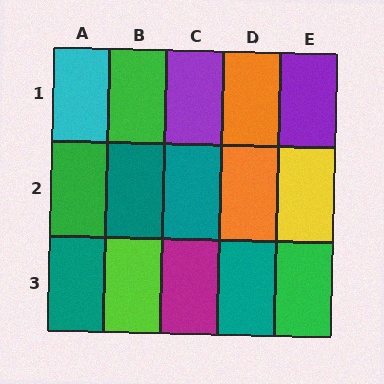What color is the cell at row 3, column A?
Teal.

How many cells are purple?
2 cells are purple.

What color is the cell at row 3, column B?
Lime.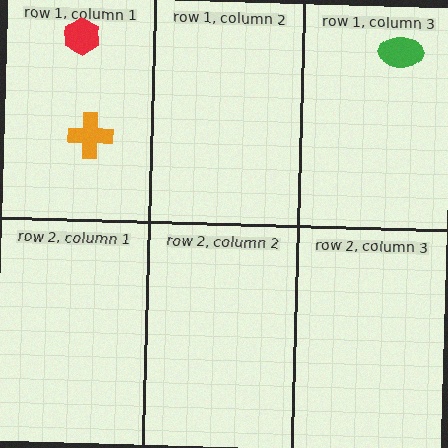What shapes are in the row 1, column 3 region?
The green ellipse.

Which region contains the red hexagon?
The row 1, column 1 region.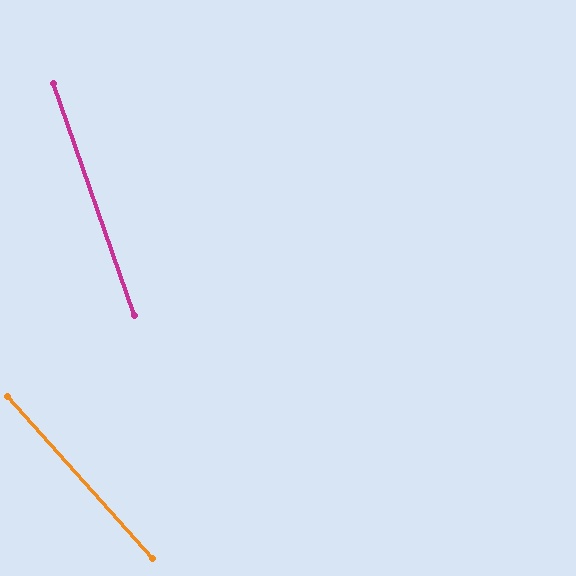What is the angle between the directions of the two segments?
Approximately 23 degrees.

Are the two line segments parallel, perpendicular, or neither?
Neither parallel nor perpendicular — they differ by about 23°.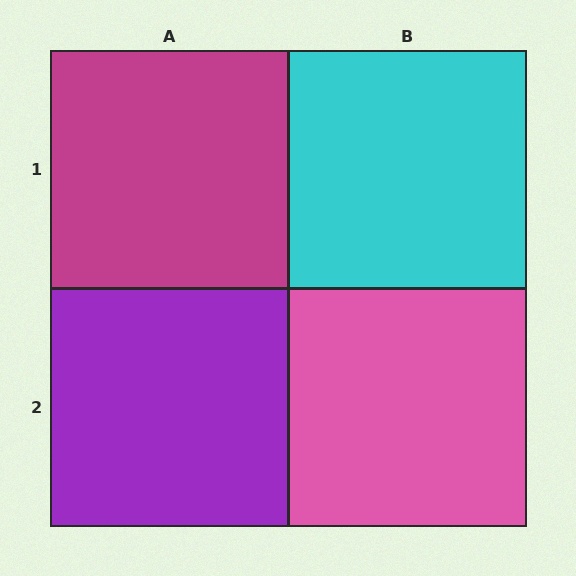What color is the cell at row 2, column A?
Purple.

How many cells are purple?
1 cell is purple.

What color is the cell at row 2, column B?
Pink.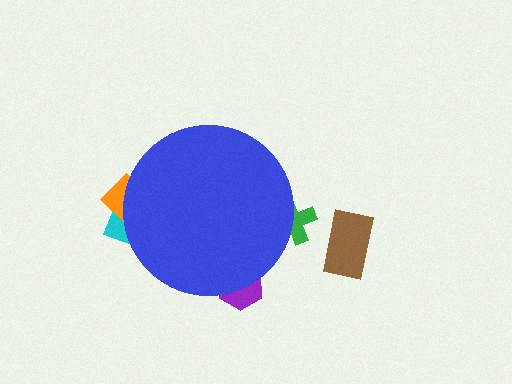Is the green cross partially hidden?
Yes, the green cross is partially hidden behind the blue circle.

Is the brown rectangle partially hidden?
No, the brown rectangle is fully visible.